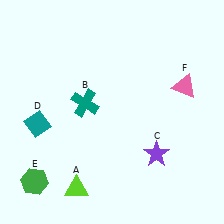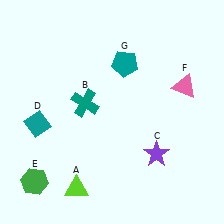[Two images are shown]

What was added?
A teal pentagon (G) was added in Image 2.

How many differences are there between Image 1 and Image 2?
There is 1 difference between the two images.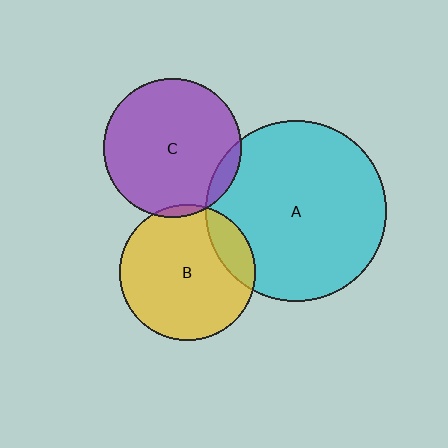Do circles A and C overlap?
Yes.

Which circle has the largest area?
Circle A (cyan).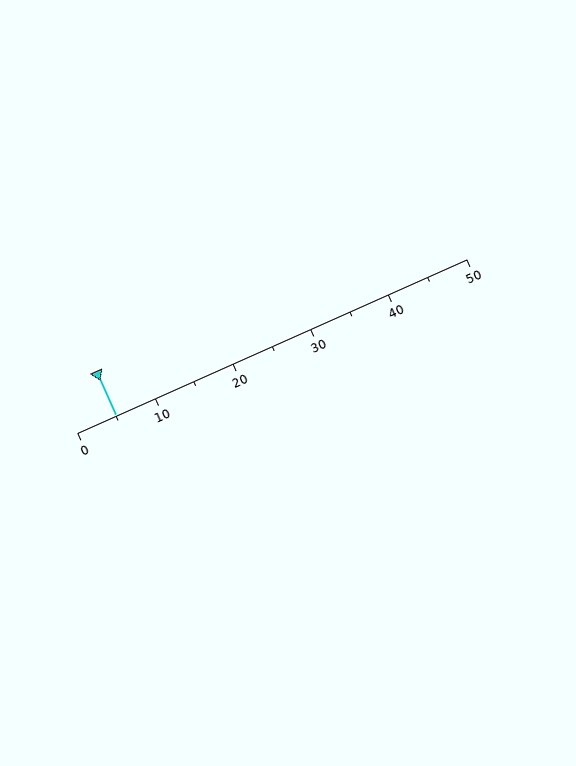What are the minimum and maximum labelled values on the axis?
The axis runs from 0 to 50.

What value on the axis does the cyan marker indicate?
The marker indicates approximately 5.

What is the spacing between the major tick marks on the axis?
The major ticks are spaced 10 apart.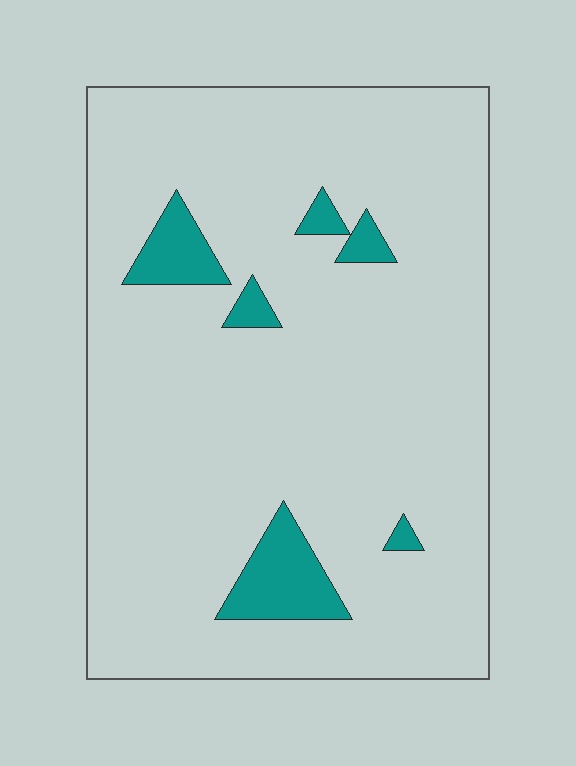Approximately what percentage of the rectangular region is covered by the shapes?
Approximately 10%.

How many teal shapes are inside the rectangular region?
6.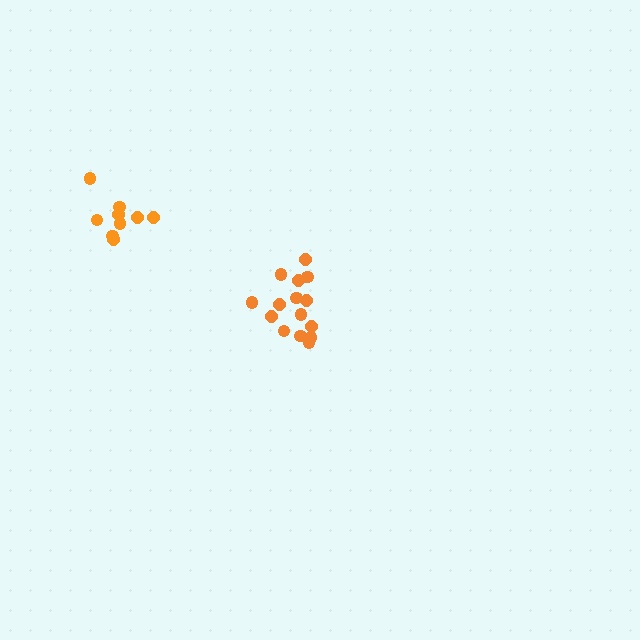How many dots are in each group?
Group 1: 9 dots, Group 2: 15 dots (24 total).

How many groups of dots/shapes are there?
There are 2 groups.